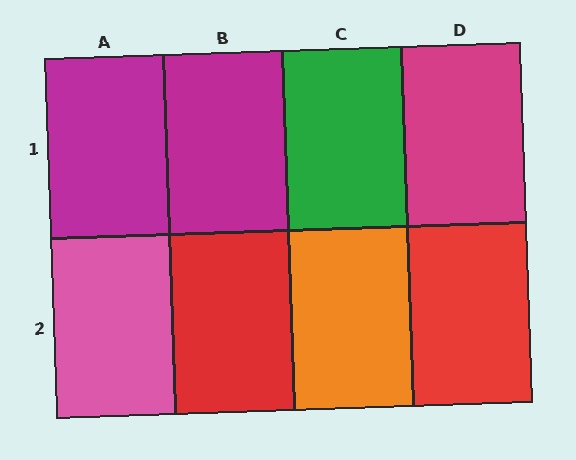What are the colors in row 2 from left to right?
Pink, red, orange, red.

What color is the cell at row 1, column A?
Magenta.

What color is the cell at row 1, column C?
Green.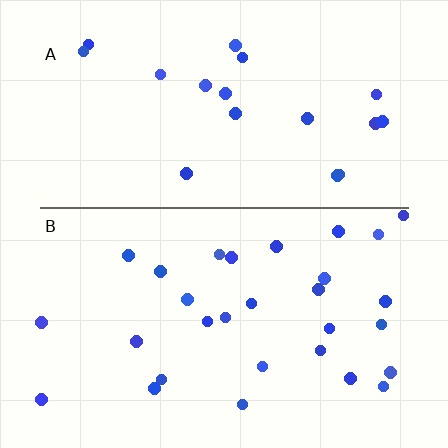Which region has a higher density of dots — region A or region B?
B (the bottom).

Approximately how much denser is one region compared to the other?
Approximately 1.5× — region B over region A.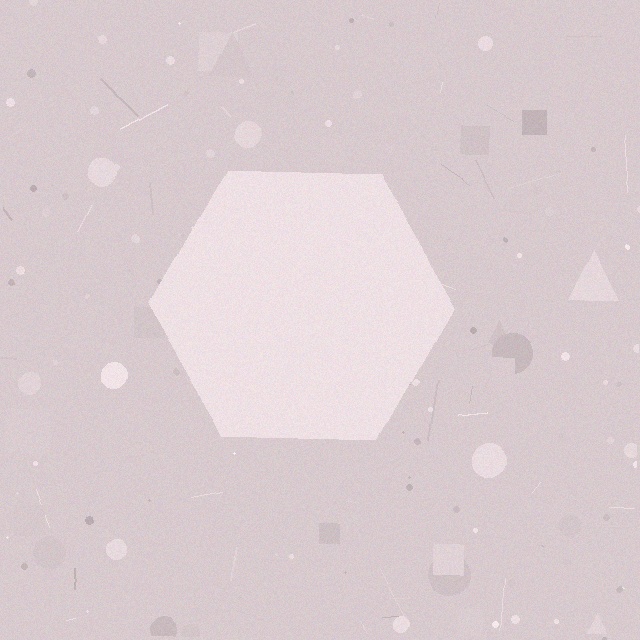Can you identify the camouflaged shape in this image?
The camouflaged shape is a hexagon.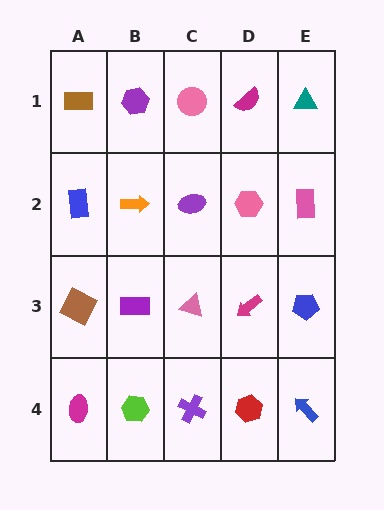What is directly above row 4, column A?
A brown square.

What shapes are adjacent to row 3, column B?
An orange arrow (row 2, column B), a lime hexagon (row 4, column B), a brown square (row 3, column A), a pink triangle (row 3, column C).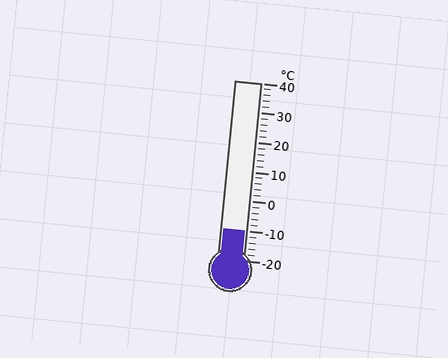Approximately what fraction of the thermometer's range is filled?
The thermometer is filled to approximately 15% of its range.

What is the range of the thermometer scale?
The thermometer scale ranges from -20°C to 40°C.